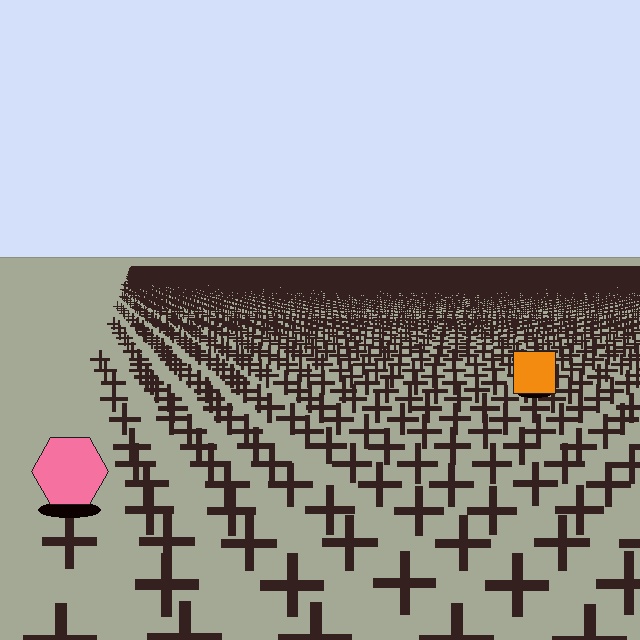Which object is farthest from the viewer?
The orange square is farthest from the viewer. It appears smaller and the ground texture around it is denser.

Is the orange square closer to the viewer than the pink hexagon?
No. The pink hexagon is closer — you can tell from the texture gradient: the ground texture is coarser near it.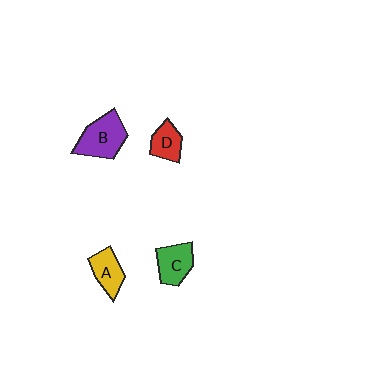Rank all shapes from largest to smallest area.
From largest to smallest: B (purple), C (green), A (yellow), D (red).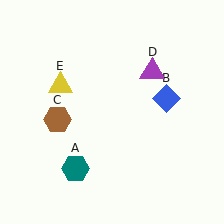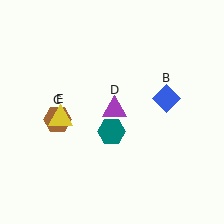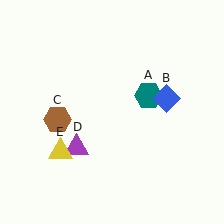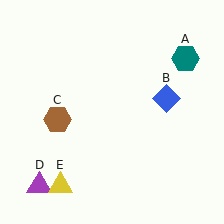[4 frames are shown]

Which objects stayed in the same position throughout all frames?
Blue diamond (object B) and brown hexagon (object C) remained stationary.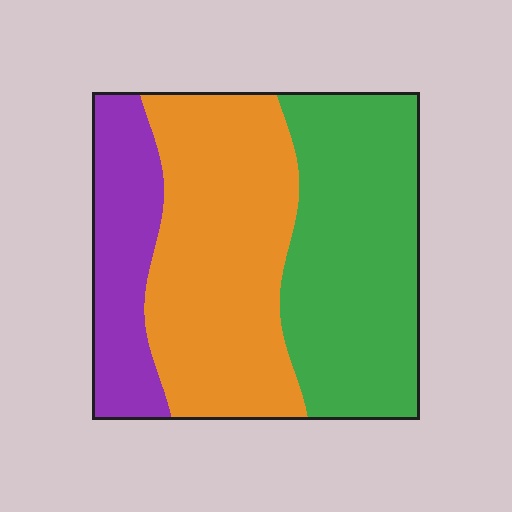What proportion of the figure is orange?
Orange covers 41% of the figure.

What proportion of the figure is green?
Green covers about 40% of the figure.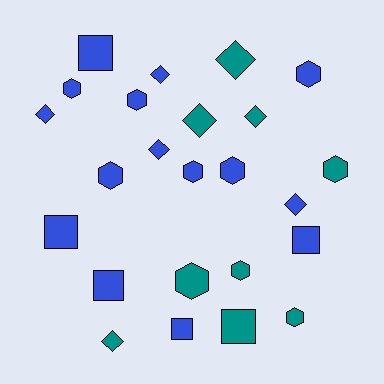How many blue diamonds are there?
There are 4 blue diamonds.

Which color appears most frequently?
Blue, with 15 objects.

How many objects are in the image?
There are 24 objects.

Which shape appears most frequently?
Hexagon, with 10 objects.